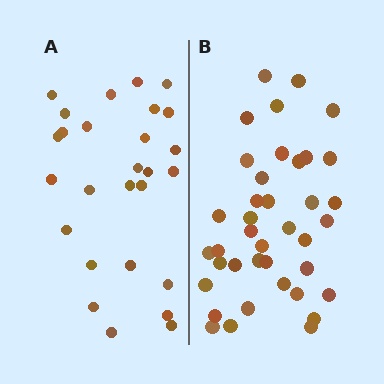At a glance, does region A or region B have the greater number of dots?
Region B (the right region) has more dots.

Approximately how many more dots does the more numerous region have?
Region B has roughly 12 or so more dots than region A.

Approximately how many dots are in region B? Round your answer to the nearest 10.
About 40 dots. (The exact count is 39, which rounds to 40.)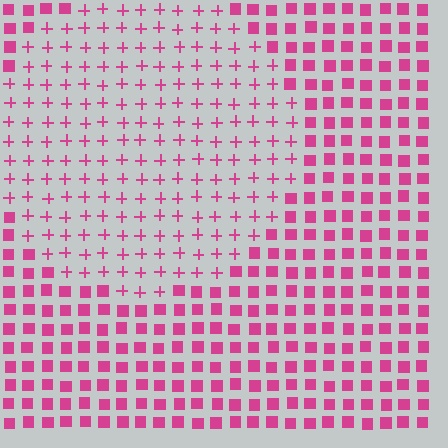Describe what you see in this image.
The image is filled with small magenta elements arranged in a uniform grid. A circle-shaped region contains plus signs, while the surrounding area contains squares. The boundary is defined purely by the change in element shape.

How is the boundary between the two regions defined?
The boundary is defined by a change in element shape: plus signs inside vs. squares outside. All elements share the same color and spacing.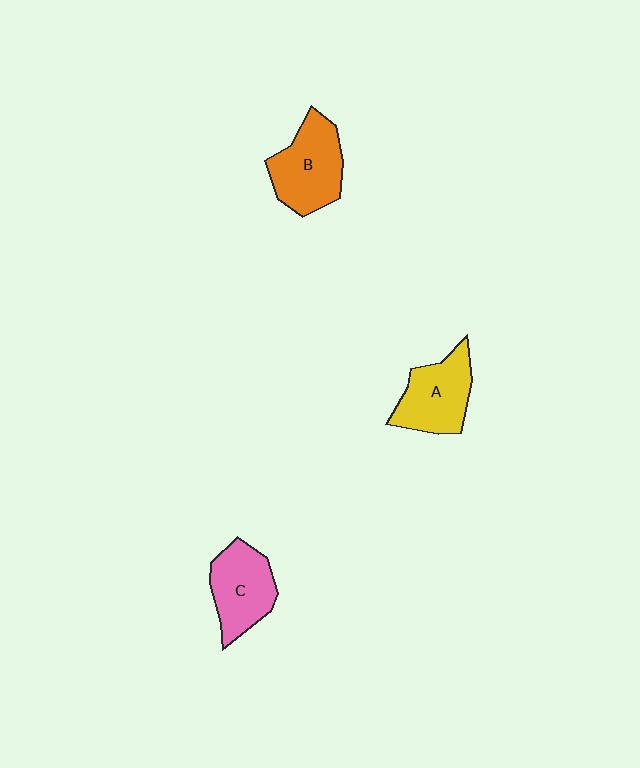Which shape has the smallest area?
Shape C (pink).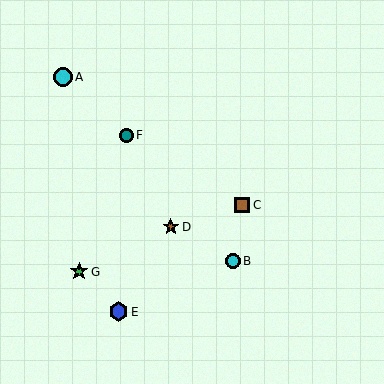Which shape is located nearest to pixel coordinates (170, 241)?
The brown star (labeled D) at (171, 227) is nearest to that location.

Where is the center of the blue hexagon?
The center of the blue hexagon is at (119, 312).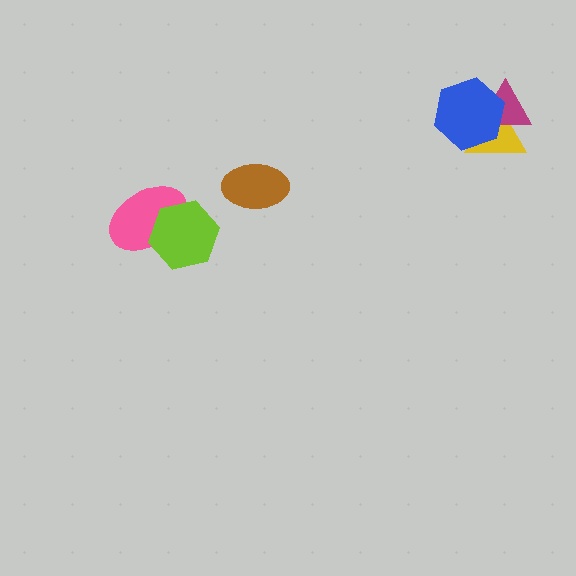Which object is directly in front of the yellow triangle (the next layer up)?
The magenta triangle is directly in front of the yellow triangle.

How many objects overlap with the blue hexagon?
2 objects overlap with the blue hexagon.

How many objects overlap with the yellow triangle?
2 objects overlap with the yellow triangle.